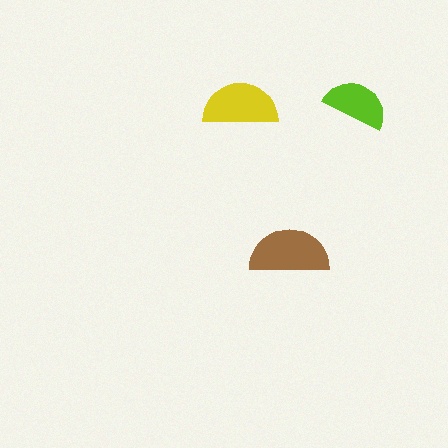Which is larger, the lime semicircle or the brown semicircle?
The brown one.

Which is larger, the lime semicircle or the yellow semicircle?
The yellow one.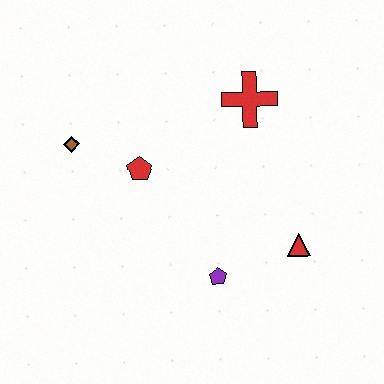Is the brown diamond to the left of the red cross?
Yes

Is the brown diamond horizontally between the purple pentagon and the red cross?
No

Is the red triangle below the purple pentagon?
No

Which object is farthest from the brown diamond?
The red triangle is farthest from the brown diamond.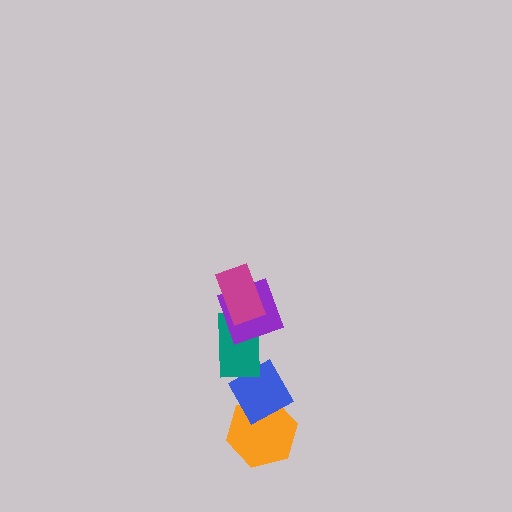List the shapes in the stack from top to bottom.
From top to bottom: the magenta rectangle, the purple square, the teal rectangle, the blue diamond, the orange hexagon.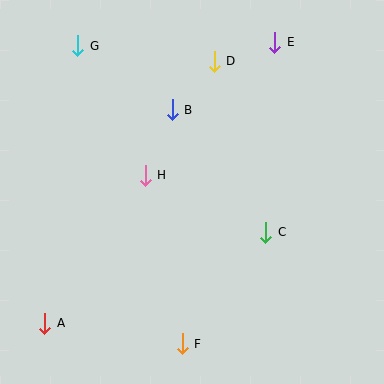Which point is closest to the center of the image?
Point H at (145, 175) is closest to the center.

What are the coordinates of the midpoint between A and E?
The midpoint between A and E is at (160, 183).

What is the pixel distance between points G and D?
The distance between G and D is 137 pixels.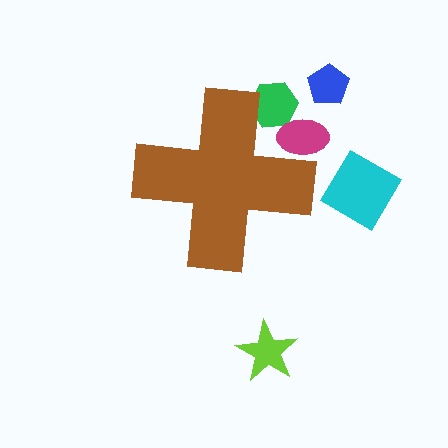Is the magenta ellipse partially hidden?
Yes, the magenta ellipse is partially hidden behind the brown cross.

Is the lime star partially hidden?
No, the lime star is fully visible.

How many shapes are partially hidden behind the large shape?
2 shapes are partially hidden.